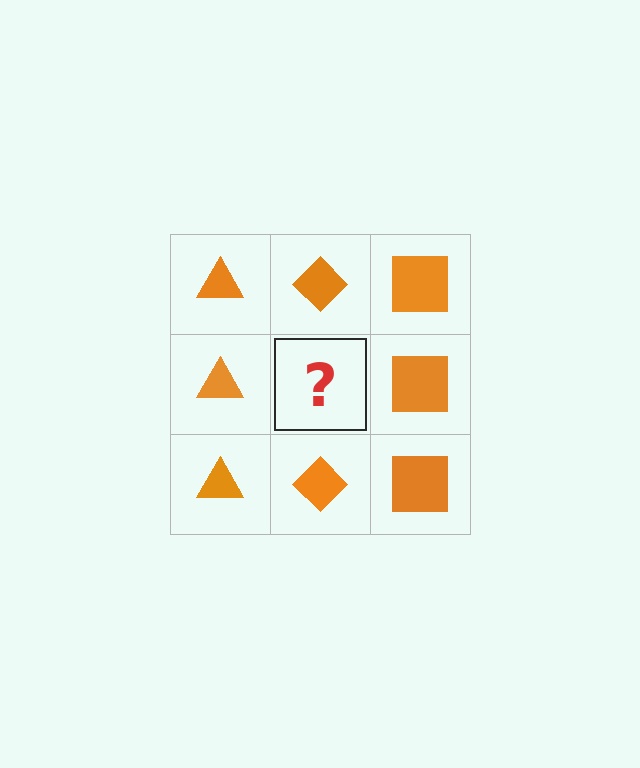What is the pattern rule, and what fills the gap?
The rule is that each column has a consistent shape. The gap should be filled with an orange diamond.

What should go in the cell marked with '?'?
The missing cell should contain an orange diamond.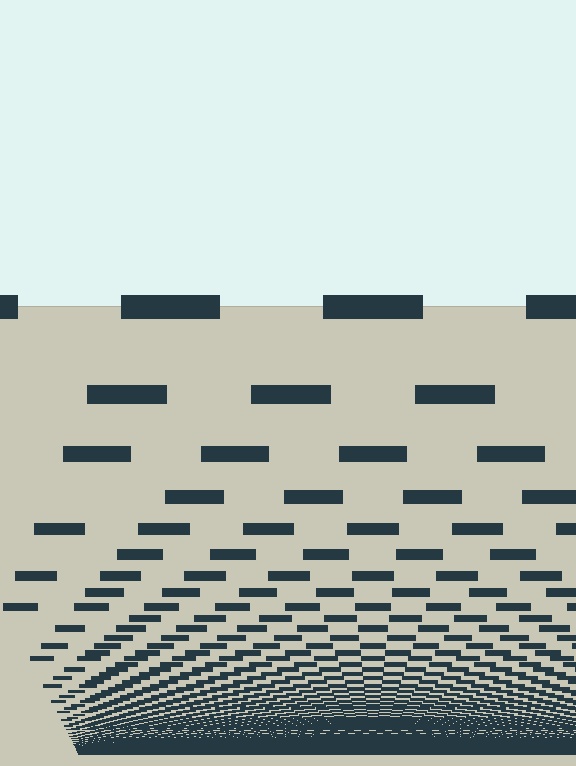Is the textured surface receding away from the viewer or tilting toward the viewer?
The surface appears to tilt toward the viewer. Texture elements get larger and sparser toward the top.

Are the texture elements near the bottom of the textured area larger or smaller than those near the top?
Smaller. The gradient is inverted — elements near the bottom are smaller and denser.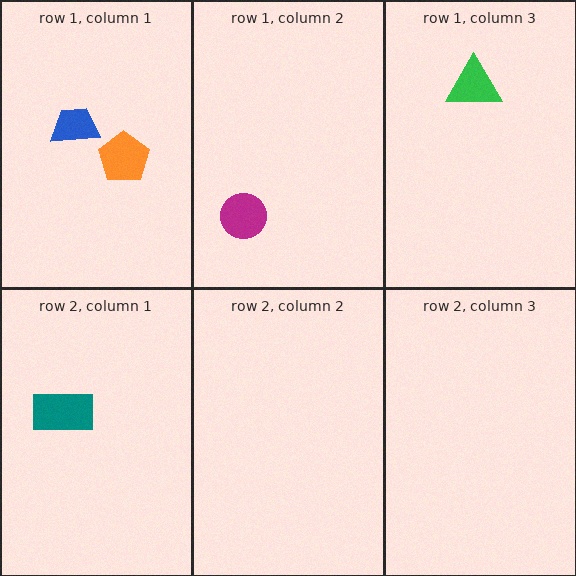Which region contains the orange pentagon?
The row 1, column 1 region.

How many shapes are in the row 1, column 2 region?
1.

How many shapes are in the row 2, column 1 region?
1.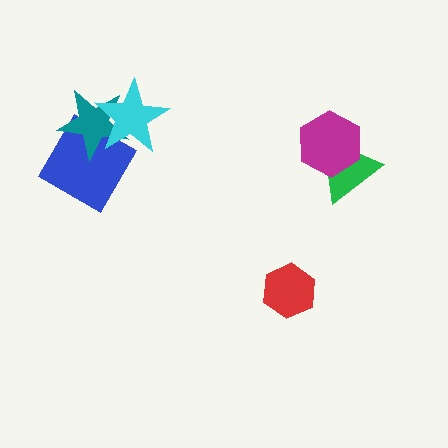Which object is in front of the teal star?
The cyan star is in front of the teal star.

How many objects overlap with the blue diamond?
2 objects overlap with the blue diamond.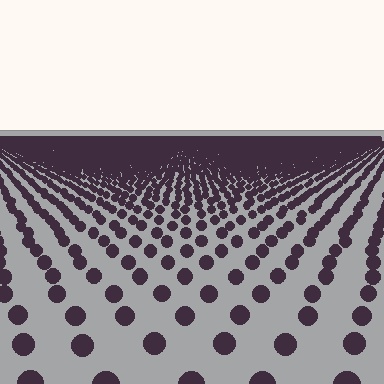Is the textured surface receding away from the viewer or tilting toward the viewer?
The surface is receding away from the viewer. Texture elements get smaller and denser toward the top.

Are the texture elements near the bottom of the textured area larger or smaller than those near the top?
Larger. Near the bottom, elements are closer to the viewer and appear at a bigger on-screen size.